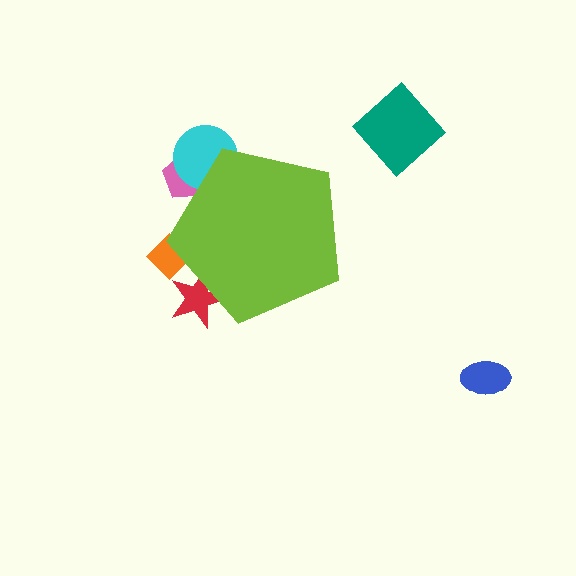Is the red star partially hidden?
Yes, the red star is partially hidden behind the lime pentagon.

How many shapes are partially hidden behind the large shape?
4 shapes are partially hidden.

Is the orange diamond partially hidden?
Yes, the orange diamond is partially hidden behind the lime pentagon.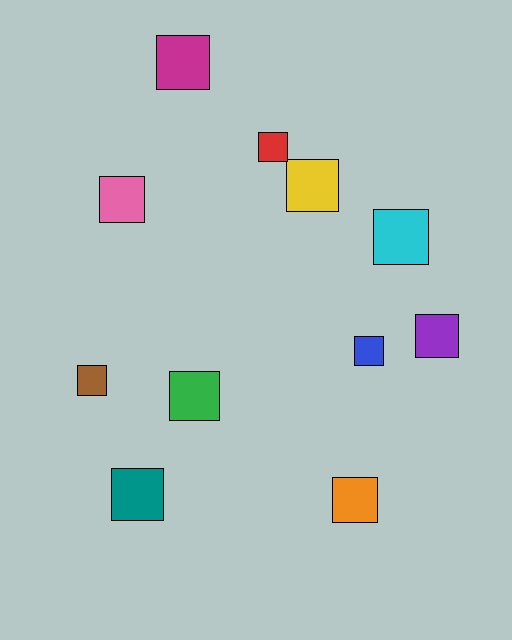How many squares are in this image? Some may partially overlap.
There are 11 squares.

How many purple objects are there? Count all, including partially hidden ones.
There is 1 purple object.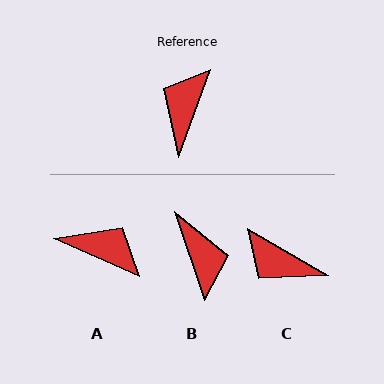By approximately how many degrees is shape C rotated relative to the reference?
Approximately 80 degrees counter-clockwise.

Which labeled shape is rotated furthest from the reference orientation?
B, about 141 degrees away.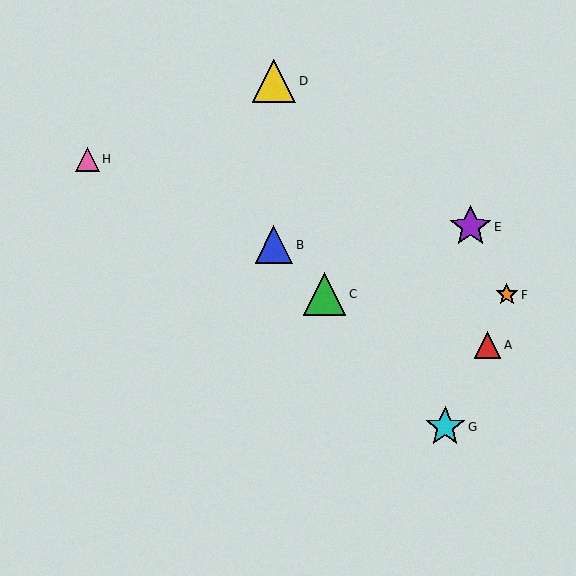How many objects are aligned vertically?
2 objects (B, D) are aligned vertically.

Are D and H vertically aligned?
No, D is at x≈274 and H is at x≈87.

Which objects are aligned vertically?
Objects B, D are aligned vertically.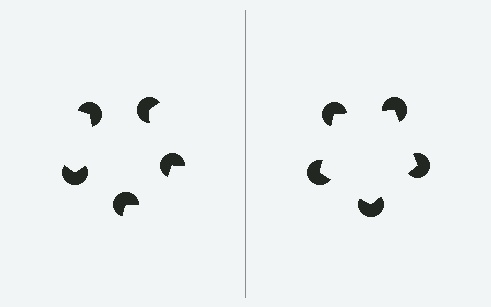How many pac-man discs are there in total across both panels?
10 — 5 on each side.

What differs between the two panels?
The pac-man discs are positioned identically on both sides; only the wedge orientations differ. On the right they align to a pentagon; on the left they are misaligned.